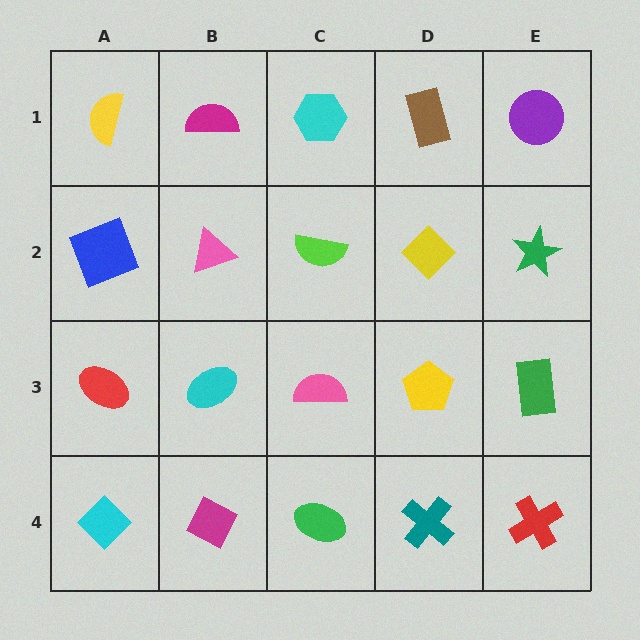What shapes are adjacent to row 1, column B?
A pink triangle (row 2, column B), a yellow semicircle (row 1, column A), a cyan hexagon (row 1, column C).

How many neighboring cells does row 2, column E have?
3.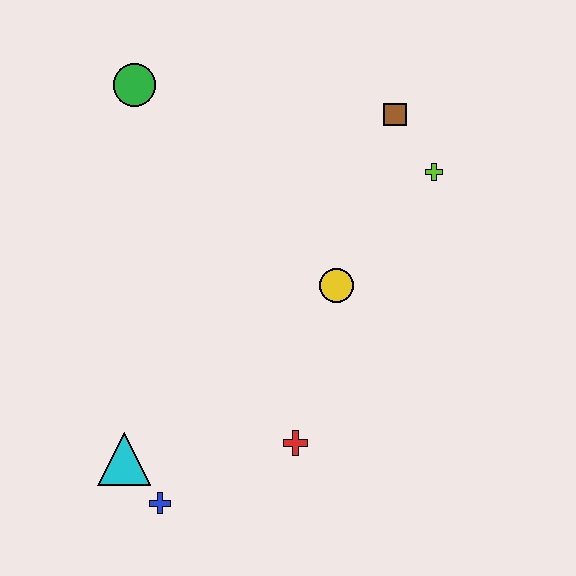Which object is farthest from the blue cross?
The brown square is farthest from the blue cross.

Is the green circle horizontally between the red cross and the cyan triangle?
Yes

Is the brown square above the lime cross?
Yes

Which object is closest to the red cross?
The blue cross is closest to the red cross.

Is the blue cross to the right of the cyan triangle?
Yes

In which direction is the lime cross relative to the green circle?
The lime cross is to the right of the green circle.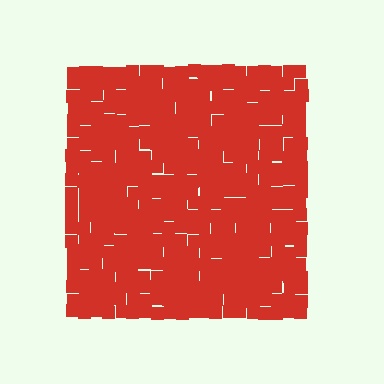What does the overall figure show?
The overall figure shows a square.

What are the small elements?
The small elements are squares.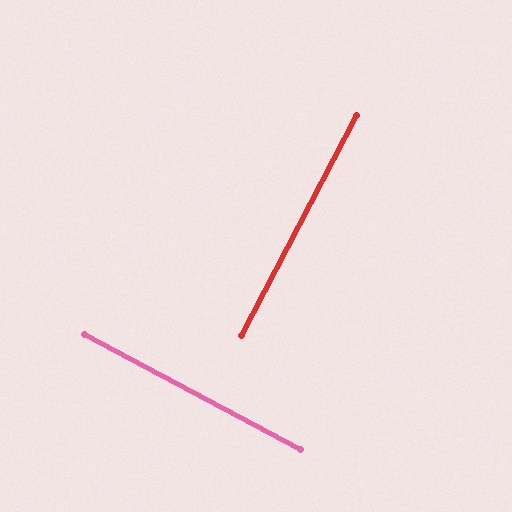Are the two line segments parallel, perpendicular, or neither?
Perpendicular — they meet at approximately 89°.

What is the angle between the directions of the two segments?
Approximately 89 degrees.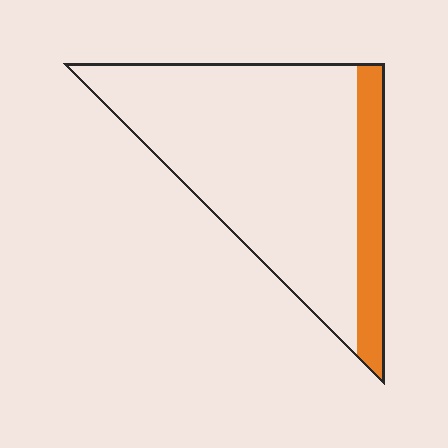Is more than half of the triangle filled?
No.